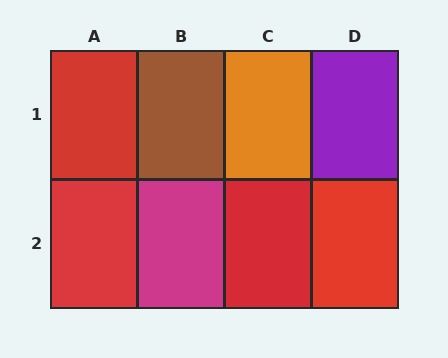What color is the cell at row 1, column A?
Red.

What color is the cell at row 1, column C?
Orange.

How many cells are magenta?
1 cell is magenta.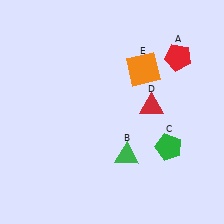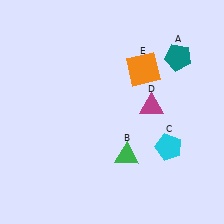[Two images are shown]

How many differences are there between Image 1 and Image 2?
There are 3 differences between the two images.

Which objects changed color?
A changed from red to teal. C changed from green to cyan. D changed from red to magenta.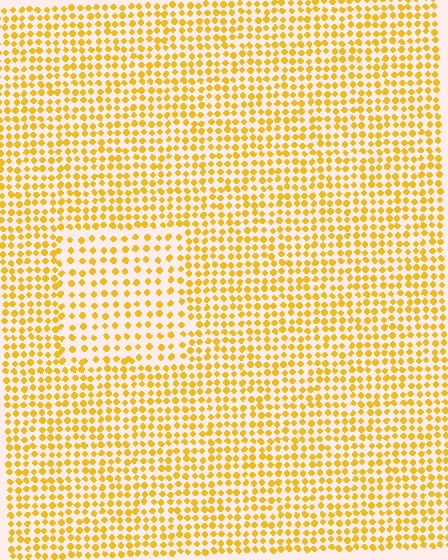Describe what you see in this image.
The image contains small yellow elements arranged at two different densities. A rectangle-shaped region is visible where the elements are less densely packed than the surrounding area.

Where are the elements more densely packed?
The elements are more densely packed outside the rectangle boundary.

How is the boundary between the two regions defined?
The boundary is defined by a change in element density (approximately 1.7x ratio). All elements are the same color, size, and shape.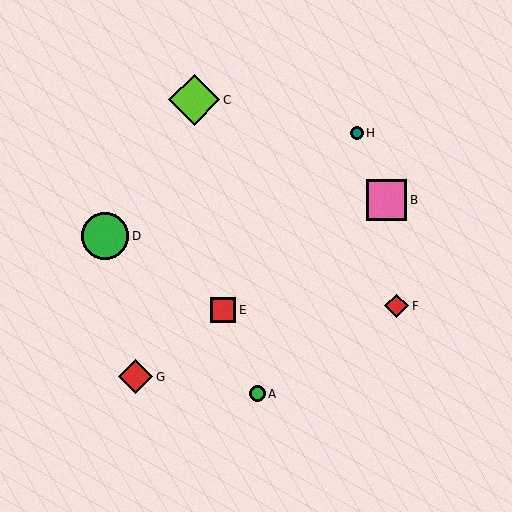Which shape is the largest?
The lime diamond (labeled C) is the largest.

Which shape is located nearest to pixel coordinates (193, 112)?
The lime diamond (labeled C) at (194, 100) is nearest to that location.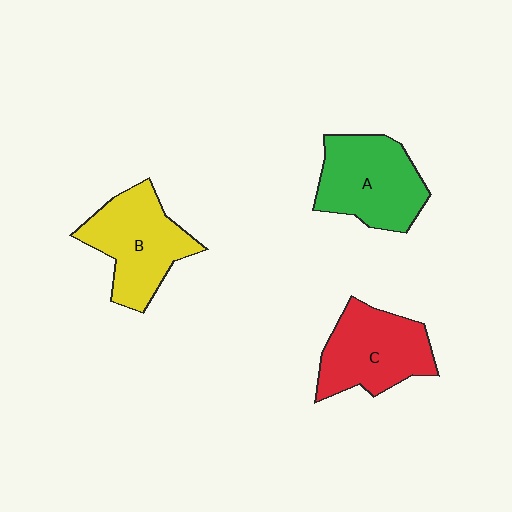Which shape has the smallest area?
Shape C (red).